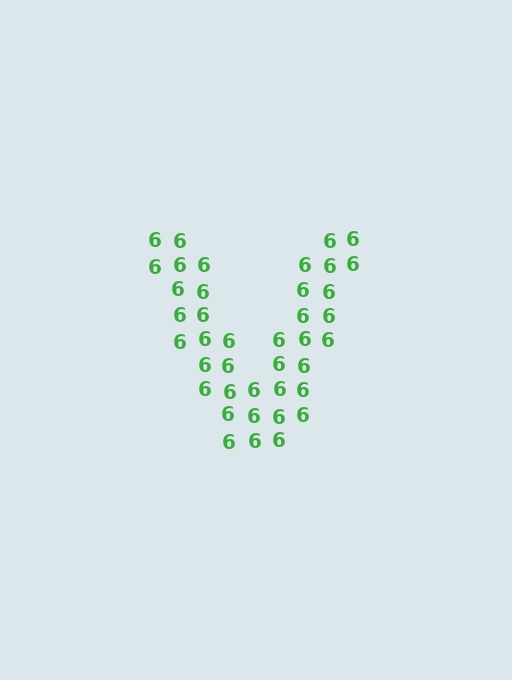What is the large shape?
The large shape is the letter V.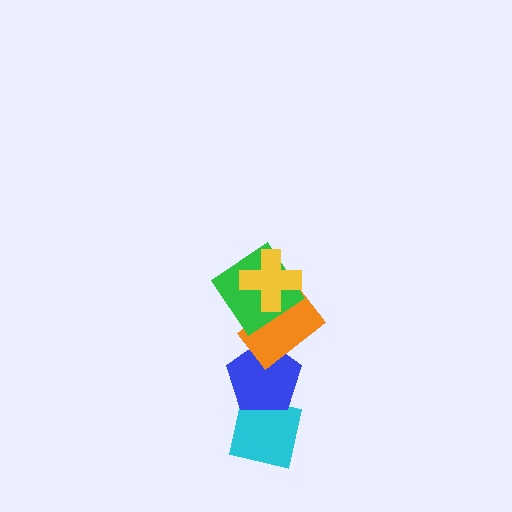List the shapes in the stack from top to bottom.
From top to bottom: the yellow cross, the green diamond, the orange rectangle, the blue pentagon, the cyan square.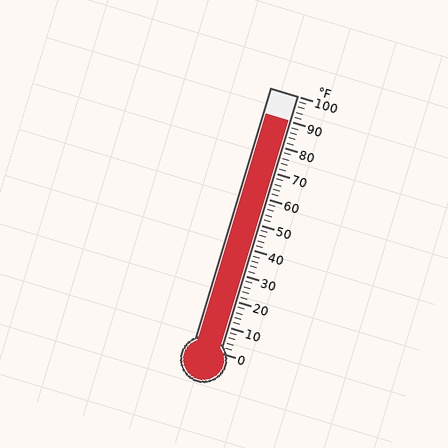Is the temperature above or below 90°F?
The temperature is at 90°F.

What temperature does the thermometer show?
The thermometer shows approximately 90°F.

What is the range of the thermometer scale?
The thermometer scale ranges from 0°F to 100°F.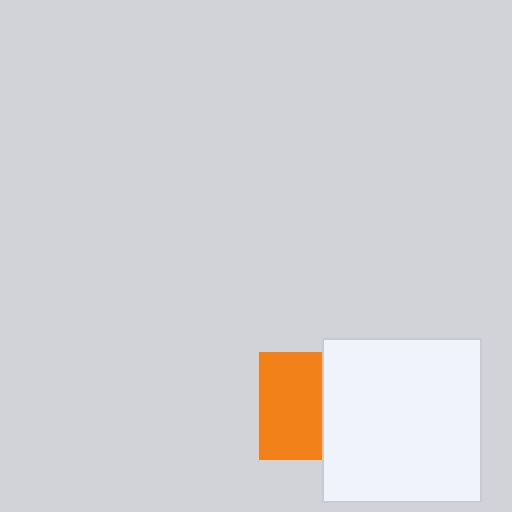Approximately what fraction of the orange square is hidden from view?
Roughly 43% of the orange square is hidden behind the white rectangle.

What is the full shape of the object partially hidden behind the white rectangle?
The partially hidden object is an orange square.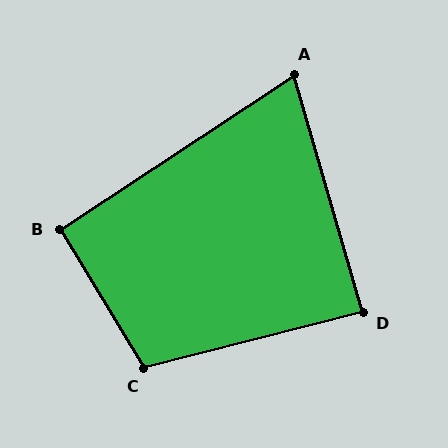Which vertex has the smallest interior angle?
A, at approximately 73 degrees.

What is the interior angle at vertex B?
Approximately 92 degrees (approximately right).